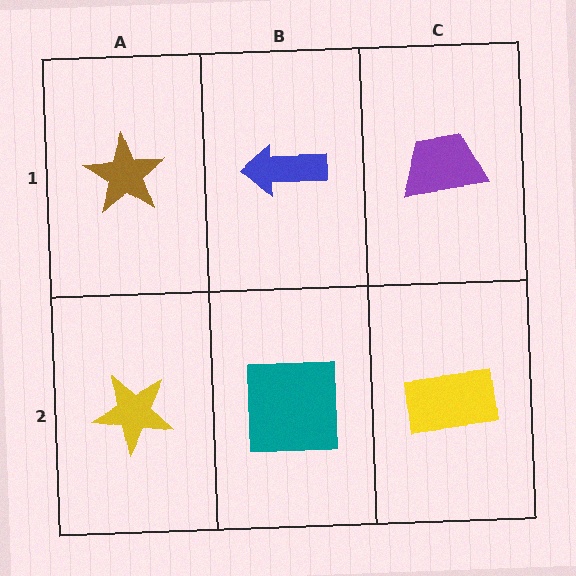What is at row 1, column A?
A brown star.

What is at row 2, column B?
A teal square.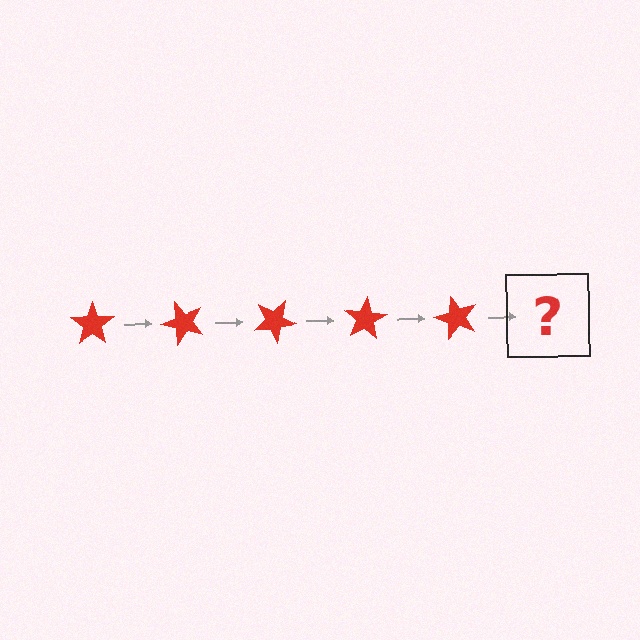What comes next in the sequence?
The next element should be a red star rotated 250 degrees.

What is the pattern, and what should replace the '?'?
The pattern is that the star rotates 50 degrees each step. The '?' should be a red star rotated 250 degrees.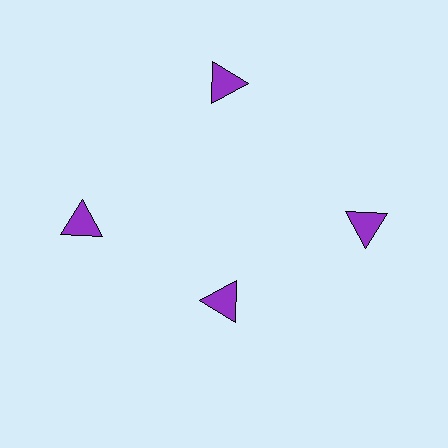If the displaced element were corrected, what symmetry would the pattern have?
It would have 4-fold rotational symmetry — the pattern would map onto itself every 90 degrees.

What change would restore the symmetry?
The symmetry would be restored by moving it outward, back onto the ring so that all 4 triangles sit at equal angles and equal distance from the center.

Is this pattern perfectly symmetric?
No. The 4 purple triangles are arranged in a ring, but one element near the 6 o'clock position is pulled inward toward the center, breaking the 4-fold rotational symmetry.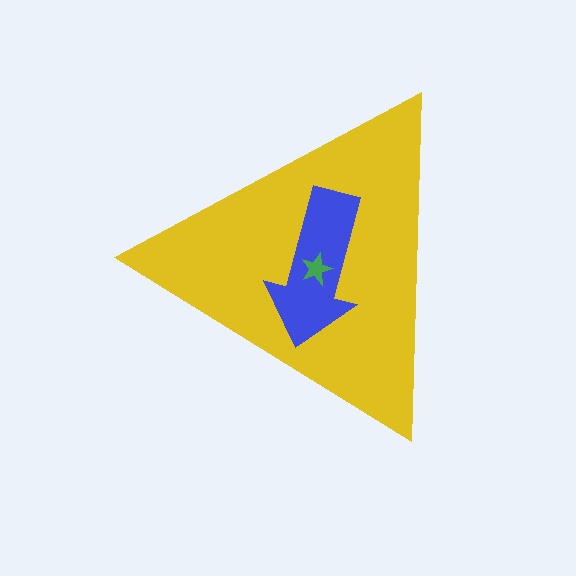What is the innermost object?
The green star.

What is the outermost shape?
The yellow triangle.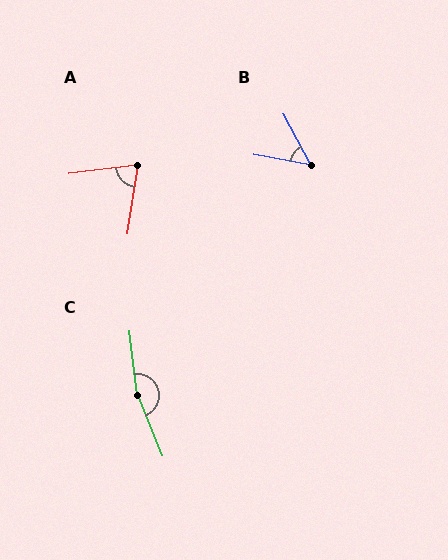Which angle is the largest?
C, at approximately 165 degrees.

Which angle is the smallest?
B, at approximately 51 degrees.